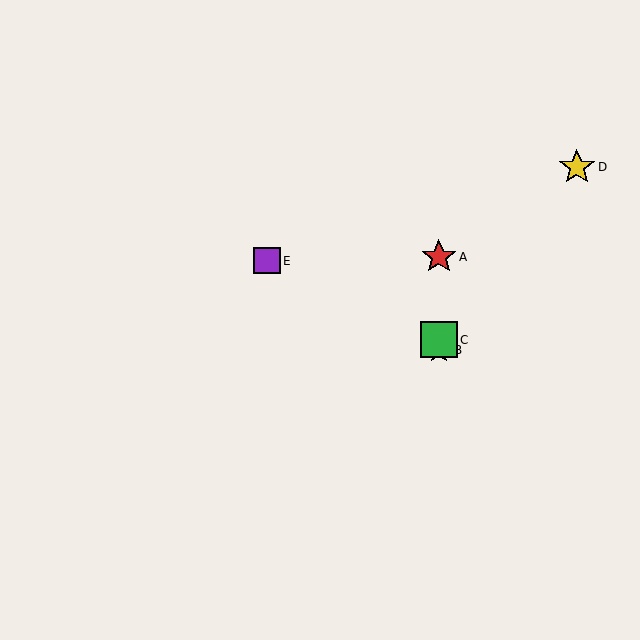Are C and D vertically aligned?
No, C is at x≈439 and D is at x≈577.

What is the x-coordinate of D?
Object D is at x≈577.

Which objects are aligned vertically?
Objects A, B, C are aligned vertically.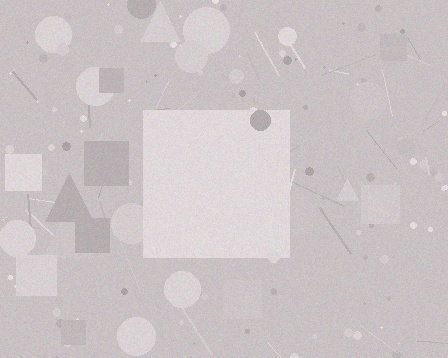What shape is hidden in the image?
A square is hidden in the image.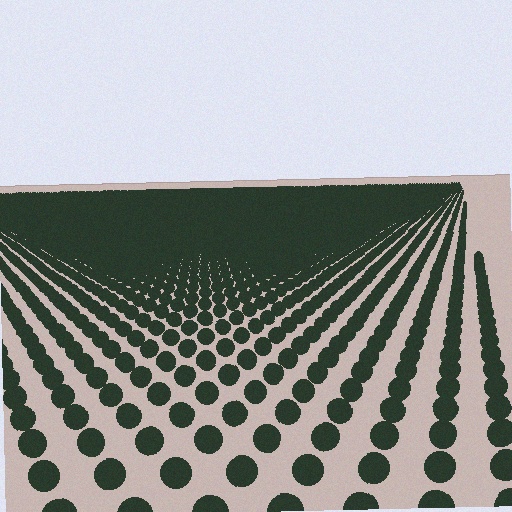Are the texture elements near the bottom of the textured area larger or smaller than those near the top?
Larger. Near the bottom, elements are closer to the viewer and appear at a bigger on-screen size.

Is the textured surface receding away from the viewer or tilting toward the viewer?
The surface is receding away from the viewer. Texture elements get smaller and denser toward the top.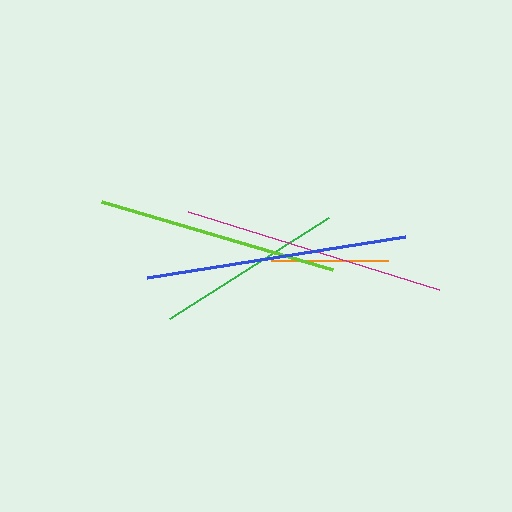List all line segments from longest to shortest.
From longest to shortest: magenta, blue, lime, green, orange.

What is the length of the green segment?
The green segment is approximately 188 pixels long.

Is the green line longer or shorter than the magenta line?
The magenta line is longer than the green line.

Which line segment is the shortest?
The orange line is the shortest at approximately 117 pixels.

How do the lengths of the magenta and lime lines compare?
The magenta and lime lines are approximately the same length.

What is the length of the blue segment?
The blue segment is approximately 261 pixels long.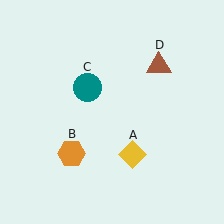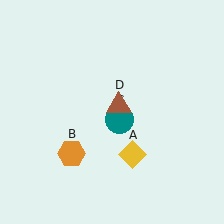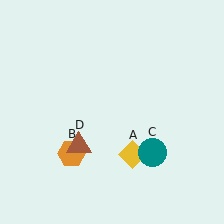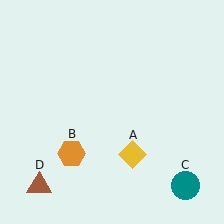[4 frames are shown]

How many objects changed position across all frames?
2 objects changed position: teal circle (object C), brown triangle (object D).